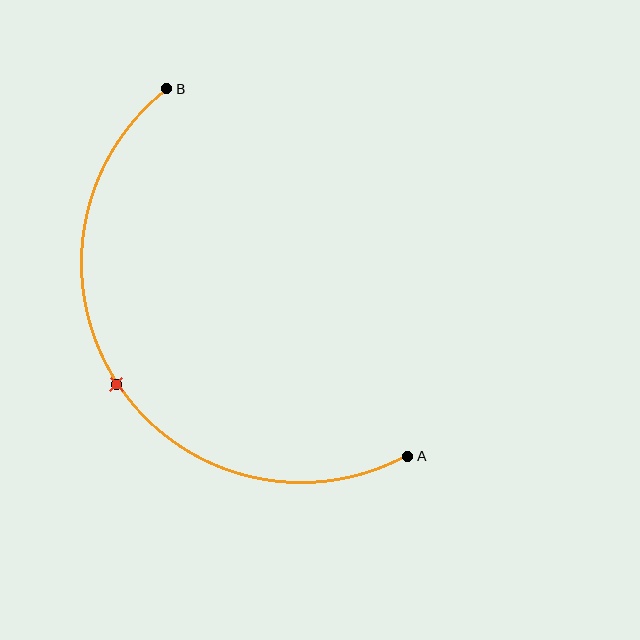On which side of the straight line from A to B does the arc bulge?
The arc bulges to the left of the straight line connecting A and B.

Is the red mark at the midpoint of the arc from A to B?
Yes. The red mark lies on the arc at equal arc-length from both A and B — it is the arc midpoint.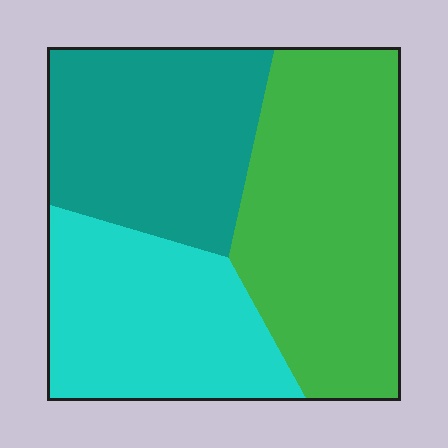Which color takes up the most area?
Green, at roughly 40%.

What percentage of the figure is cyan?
Cyan covers about 30% of the figure.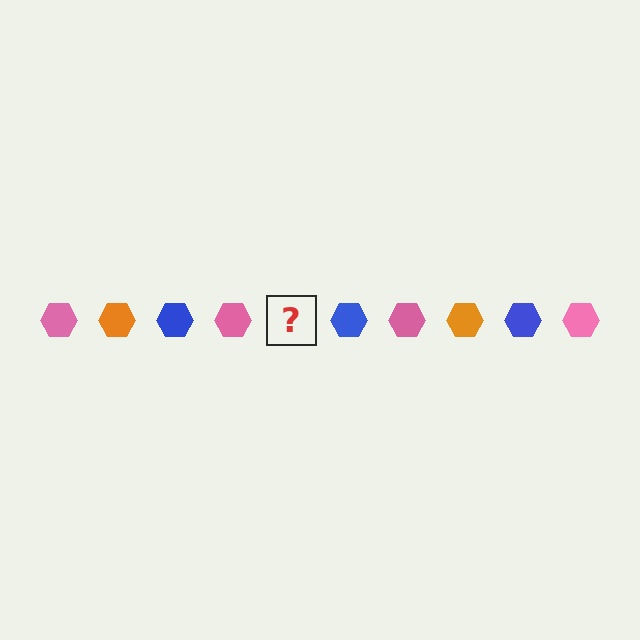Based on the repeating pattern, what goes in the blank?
The blank should be an orange hexagon.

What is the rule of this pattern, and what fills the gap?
The rule is that the pattern cycles through pink, orange, blue hexagons. The gap should be filled with an orange hexagon.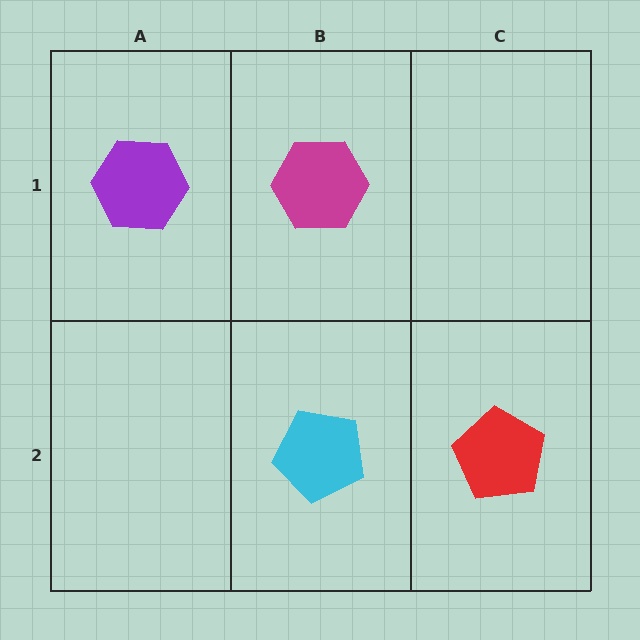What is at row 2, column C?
A red pentagon.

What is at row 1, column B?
A magenta hexagon.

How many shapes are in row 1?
2 shapes.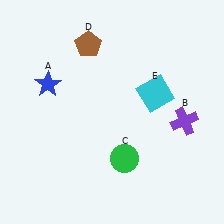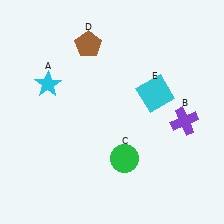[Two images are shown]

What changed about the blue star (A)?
In Image 1, A is blue. In Image 2, it changed to cyan.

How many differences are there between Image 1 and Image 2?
There is 1 difference between the two images.